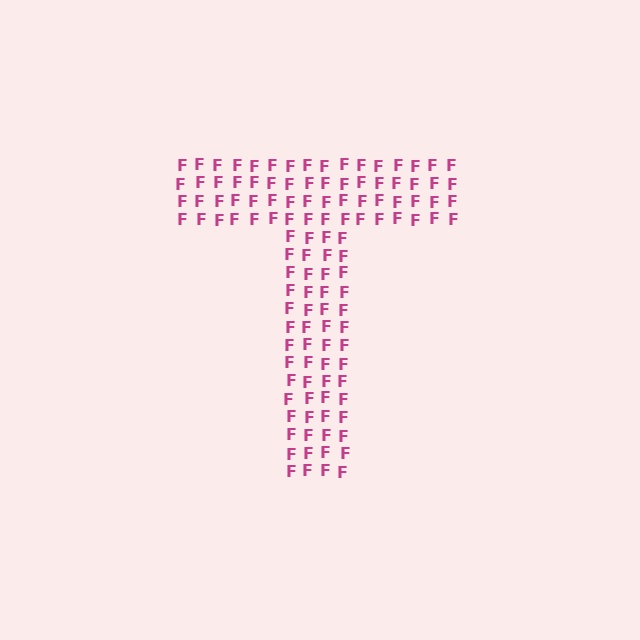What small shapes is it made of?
It is made of small letter F's.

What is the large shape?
The large shape is the letter T.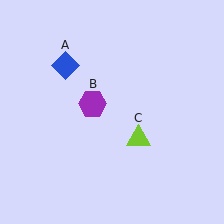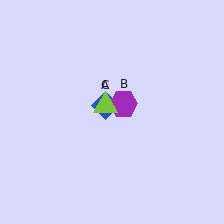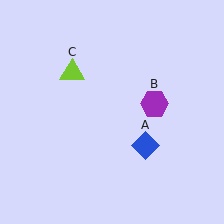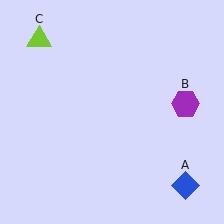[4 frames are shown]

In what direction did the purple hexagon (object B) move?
The purple hexagon (object B) moved right.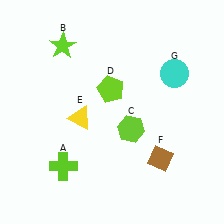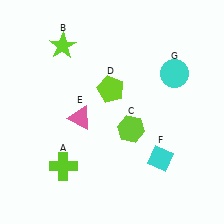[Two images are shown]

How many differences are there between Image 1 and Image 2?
There are 2 differences between the two images.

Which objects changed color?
E changed from yellow to pink. F changed from brown to cyan.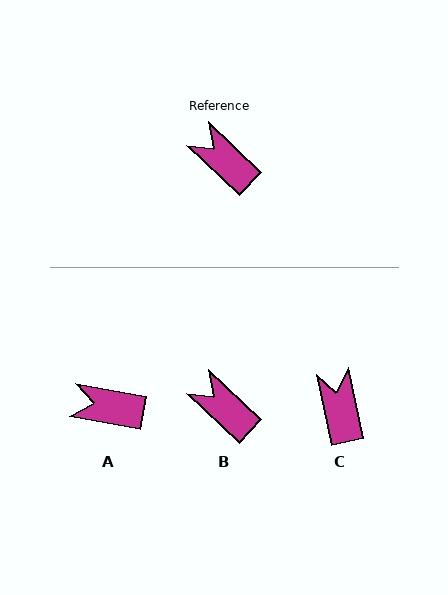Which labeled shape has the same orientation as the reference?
B.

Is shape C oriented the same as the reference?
No, it is off by about 34 degrees.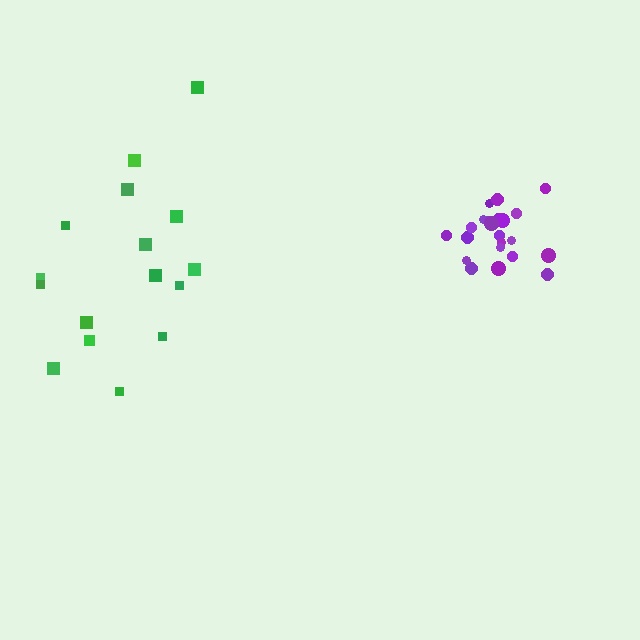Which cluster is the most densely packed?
Purple.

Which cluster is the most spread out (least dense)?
Green.